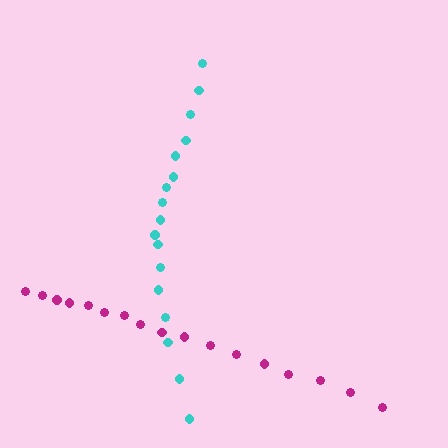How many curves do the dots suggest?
There are 2 distinct paths.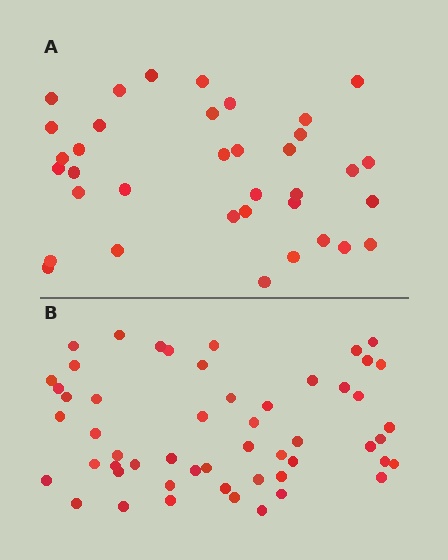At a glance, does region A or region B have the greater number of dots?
Region B (the bottom region) has more dots.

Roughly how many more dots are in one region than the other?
Region B has approximately 15 more dots than region A.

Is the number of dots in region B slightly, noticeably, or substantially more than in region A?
Region B has substantially more. The ratio is roughly 1.5 to 1.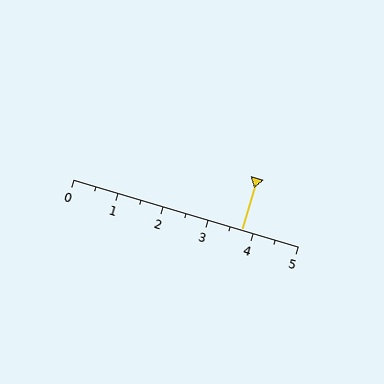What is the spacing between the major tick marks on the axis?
The major ticks are spaced 1 apart.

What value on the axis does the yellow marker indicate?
The marker indicates approximately 3.8.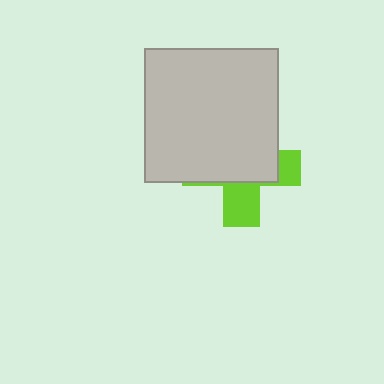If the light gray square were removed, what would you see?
You would see the complete lime cross.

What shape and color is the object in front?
The object in front is a light gray square.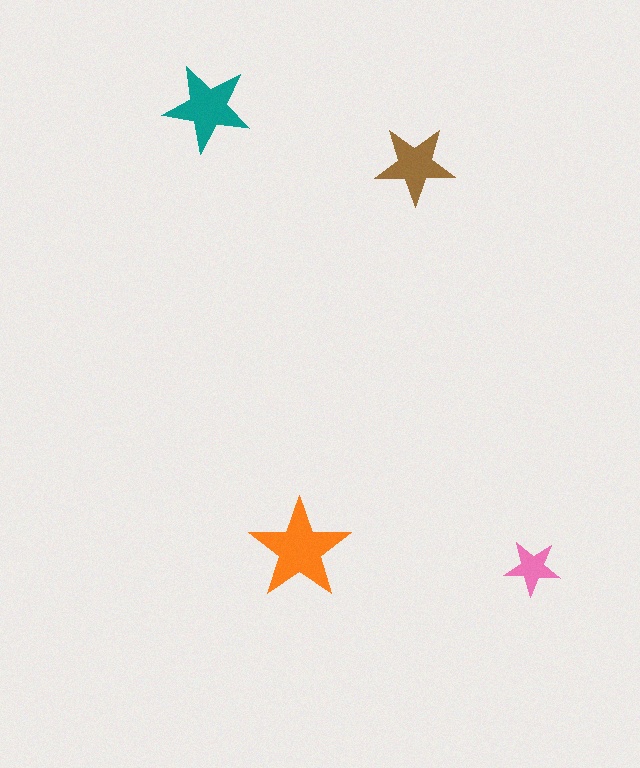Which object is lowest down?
The pink star is bottommost.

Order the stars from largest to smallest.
the orange one, the teal one, the brown one, the pink one.